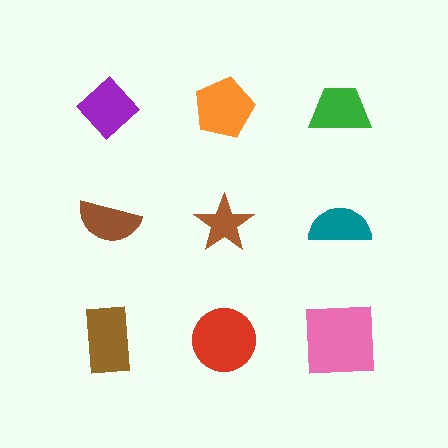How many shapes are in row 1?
3 shapes.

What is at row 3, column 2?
A red circle.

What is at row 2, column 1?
A brown semicircle.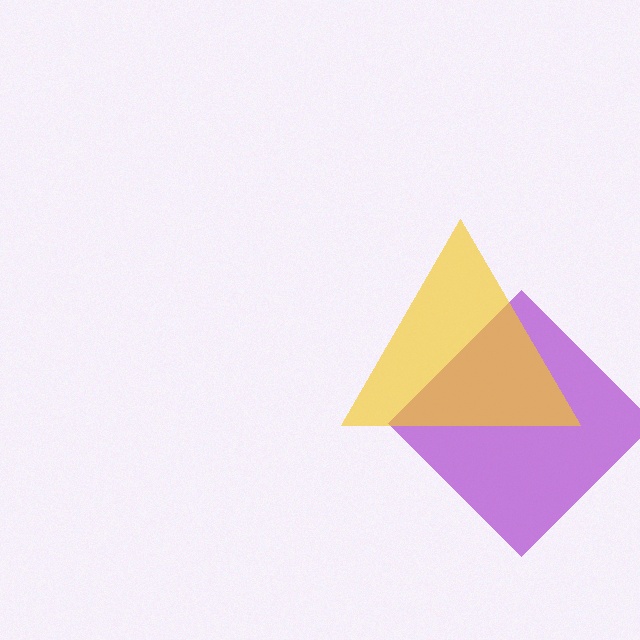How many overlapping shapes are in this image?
There are 2 overlapping shapes in the image.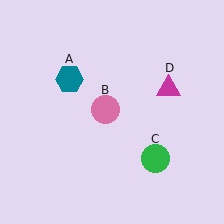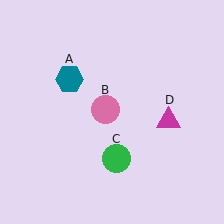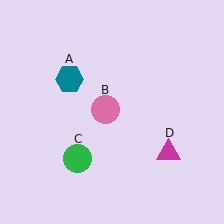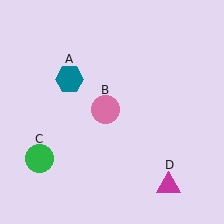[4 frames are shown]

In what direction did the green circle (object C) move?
The green circle (object C) moved left.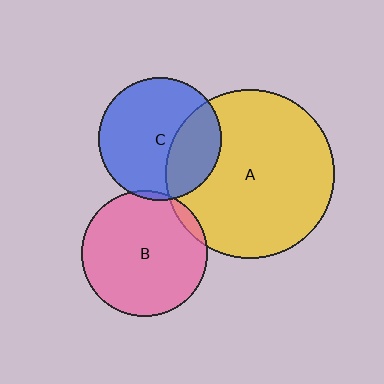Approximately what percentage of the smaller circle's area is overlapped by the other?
Approximately 5%.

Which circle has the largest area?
Circle A (yellow).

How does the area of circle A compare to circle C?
Approximately 1.9 times.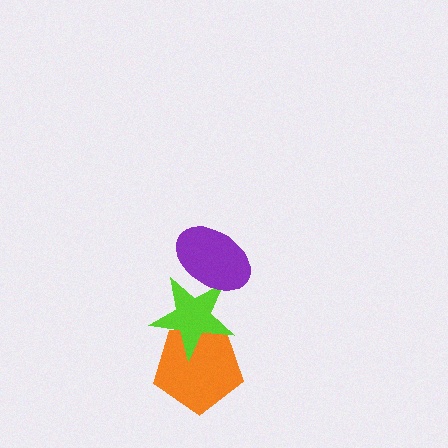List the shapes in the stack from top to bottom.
From top to bottom: the purple ellipse, the lime star, the orange pentagon.